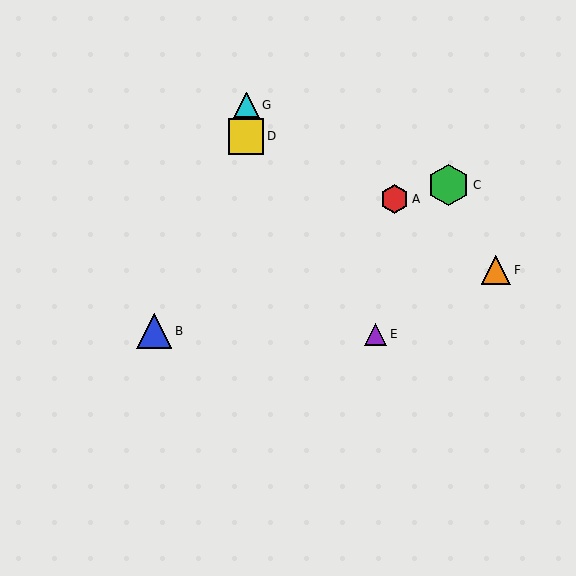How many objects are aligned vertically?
2 objects (D, G) are aligned vertically.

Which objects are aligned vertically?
Objects D, G are aligned vertically.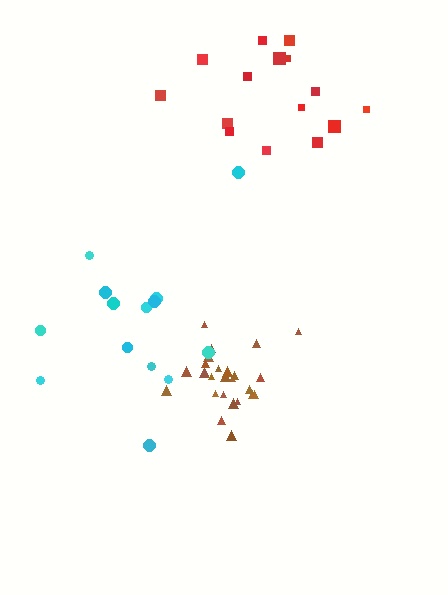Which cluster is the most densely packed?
Brown.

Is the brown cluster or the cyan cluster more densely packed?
Brown.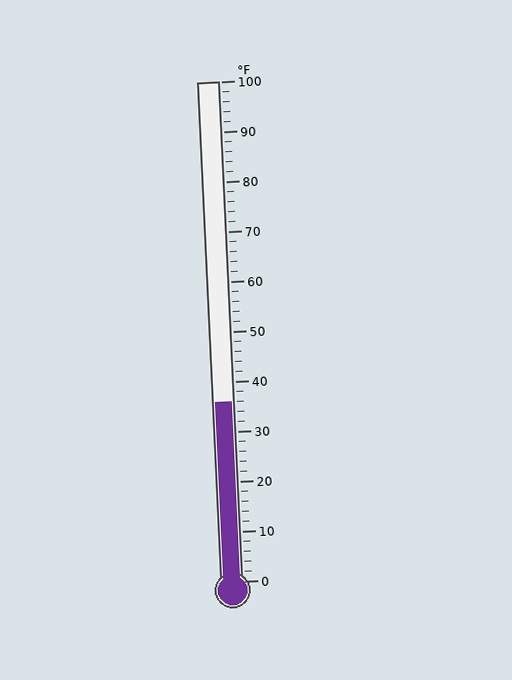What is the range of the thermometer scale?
The thermometer scale ranges from 0°F to 100°F.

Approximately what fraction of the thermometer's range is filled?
The thermometer is filled to approximately 35% of its range.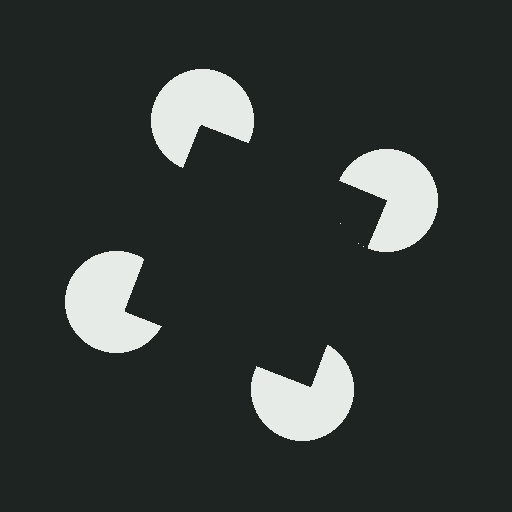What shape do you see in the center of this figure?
An illusory square — its edges are inferred from the aligned wedge cuts in the pac-man discs, not physically drawn.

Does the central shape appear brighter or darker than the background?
It typically appears slightly darker than the background, even though no actual brightness change is drawn.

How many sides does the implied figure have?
4 sides.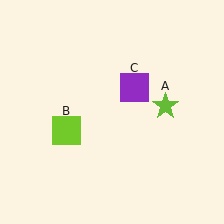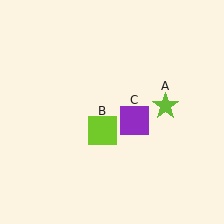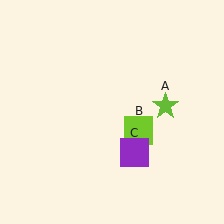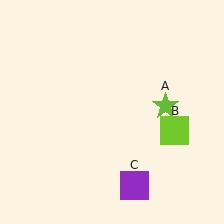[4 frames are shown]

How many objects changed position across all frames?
2 objects changed position: lime square (object B), purple square (object C).